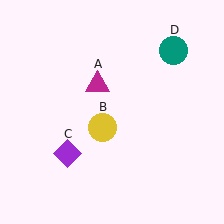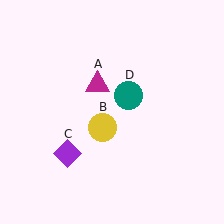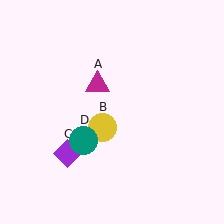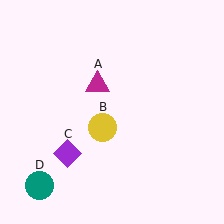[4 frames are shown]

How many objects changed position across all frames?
1 object changed position: teal circle (object D).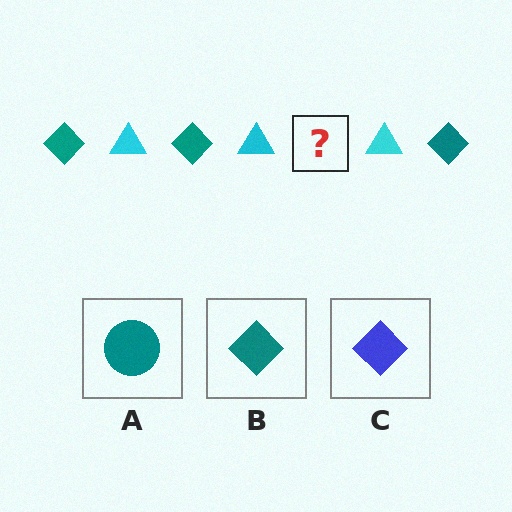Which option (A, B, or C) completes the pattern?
B.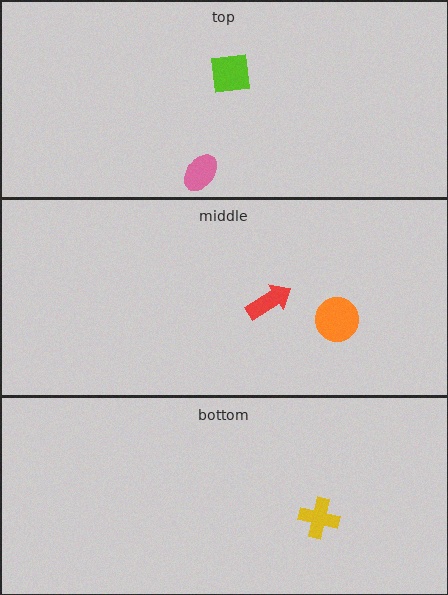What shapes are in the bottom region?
The yellow cross.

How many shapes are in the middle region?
2.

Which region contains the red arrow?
The middle region.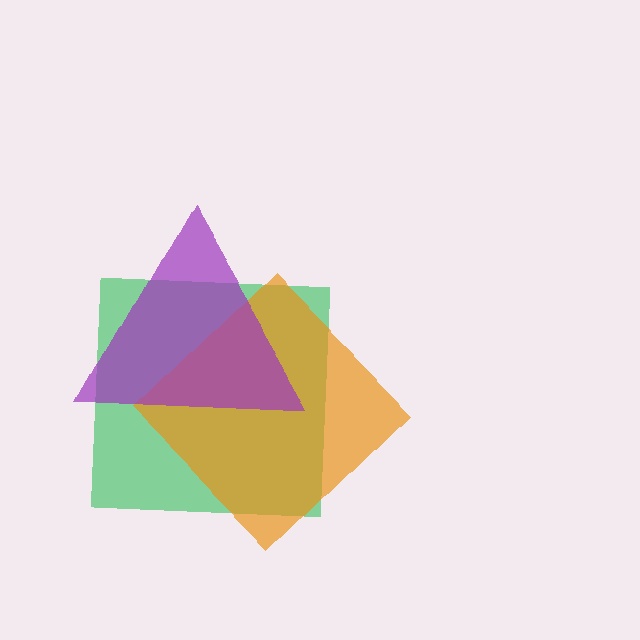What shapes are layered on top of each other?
The layered shapes are: a green square, an orange diamond, a purple triangle.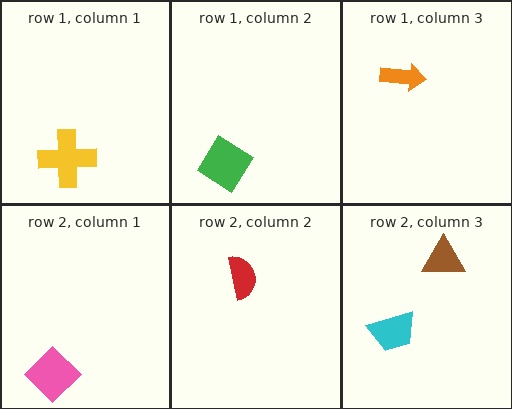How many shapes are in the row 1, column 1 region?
1.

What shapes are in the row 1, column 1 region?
The yellow cross.